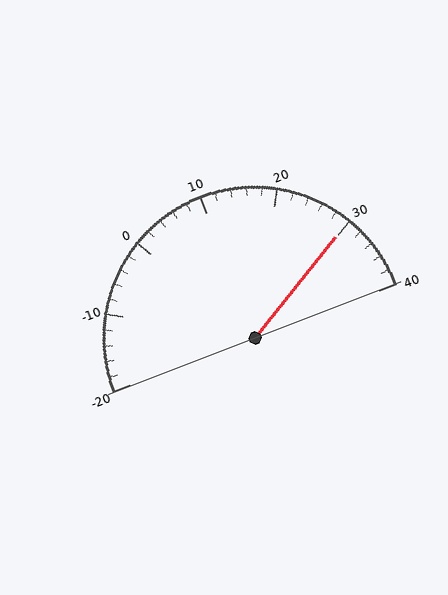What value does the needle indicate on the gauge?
The needle indicates approximately 30.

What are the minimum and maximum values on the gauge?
The gauge ranges from -20 to 40.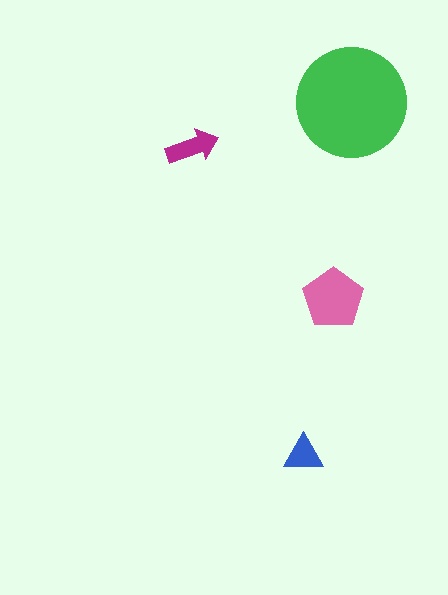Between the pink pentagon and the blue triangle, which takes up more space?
The pink pentagon.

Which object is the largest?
The green circle.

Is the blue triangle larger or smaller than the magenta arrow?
Smaller.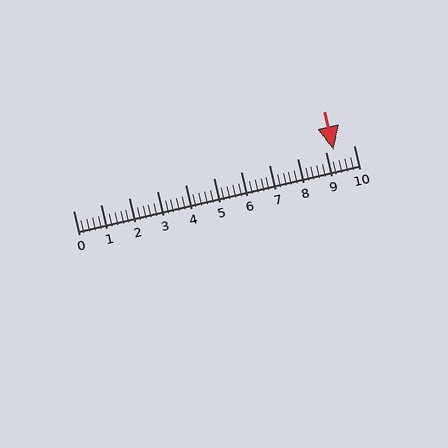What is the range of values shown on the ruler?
The ruler shows values from 0 to 10.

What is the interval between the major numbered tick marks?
The major tick marks are spaced 1 units apart.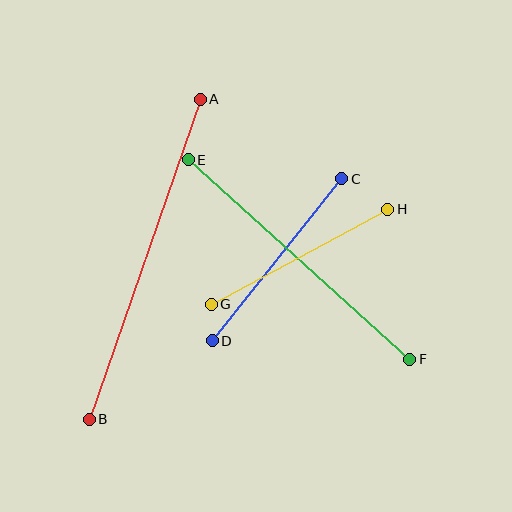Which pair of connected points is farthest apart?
Points A and B are farthest apart.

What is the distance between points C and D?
The distance is approximately 208 pixels.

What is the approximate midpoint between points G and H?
The midpoint is at approximately (299, 257) pixels.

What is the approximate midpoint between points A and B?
The midpoint is at approximately (145, 259) pixels.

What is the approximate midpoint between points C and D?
The midpoint is at approximately (277, 260) pixels.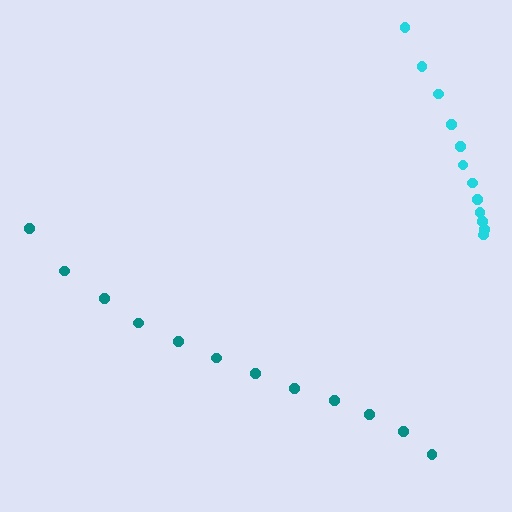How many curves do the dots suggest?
There are 2 distinct paths.